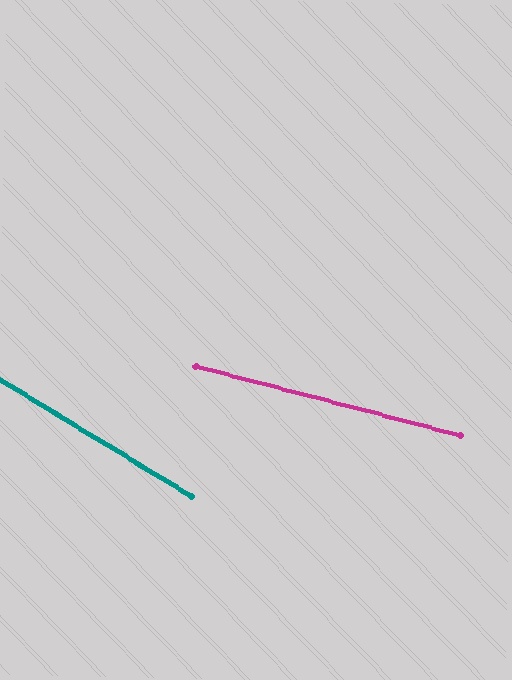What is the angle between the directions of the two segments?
Approximately 17 degrees.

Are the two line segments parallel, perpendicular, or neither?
Neither parallel nor perpendicular — they differ by about 17°.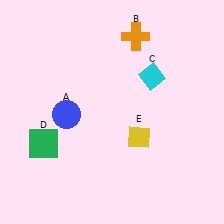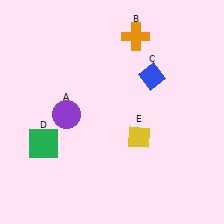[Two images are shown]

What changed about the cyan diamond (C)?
In Image 1, C is cyan. In Image 2, it changed to blue.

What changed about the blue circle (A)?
In Image 1, A is blue. In Image 2, it changed to purple.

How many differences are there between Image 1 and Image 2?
There are 2 differences between the two images.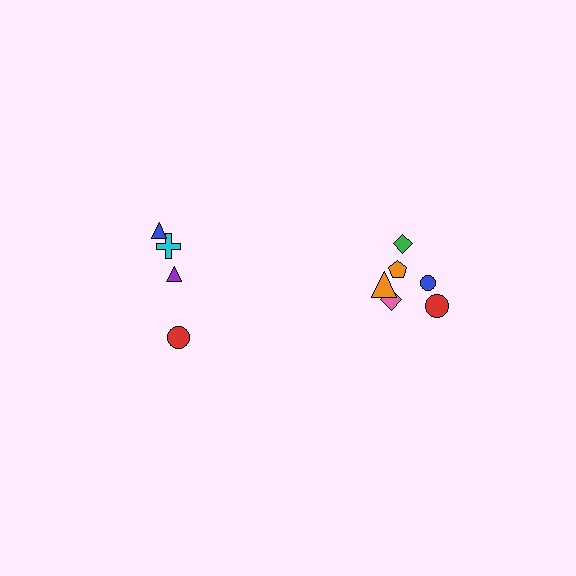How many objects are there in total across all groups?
There are 10 objects.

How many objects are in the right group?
There are 6 objects.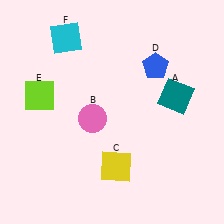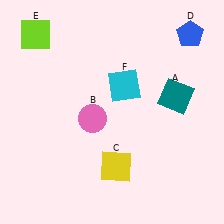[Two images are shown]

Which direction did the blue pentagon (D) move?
The blue pentagon (D) moved right.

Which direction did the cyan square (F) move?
The cyan square (F) moved right.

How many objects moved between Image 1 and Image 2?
3 objects moved between the two images.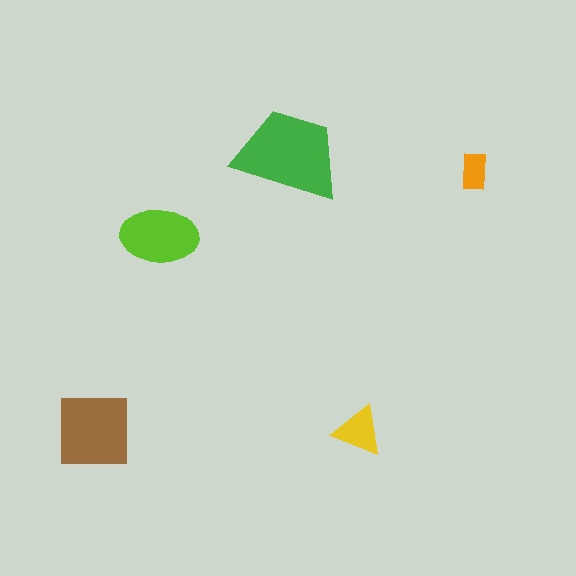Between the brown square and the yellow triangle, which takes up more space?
The brown square.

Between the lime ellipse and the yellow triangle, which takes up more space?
The lime ellipse.